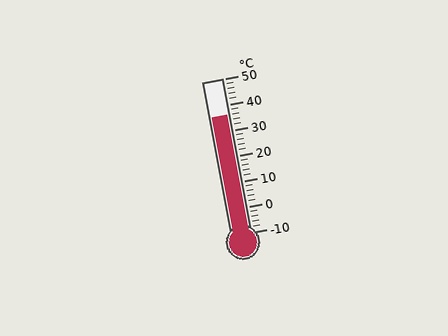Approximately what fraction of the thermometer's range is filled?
The thermometer is filled to approximately 75% of its range.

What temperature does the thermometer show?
The thermometer shows approximately 36°C.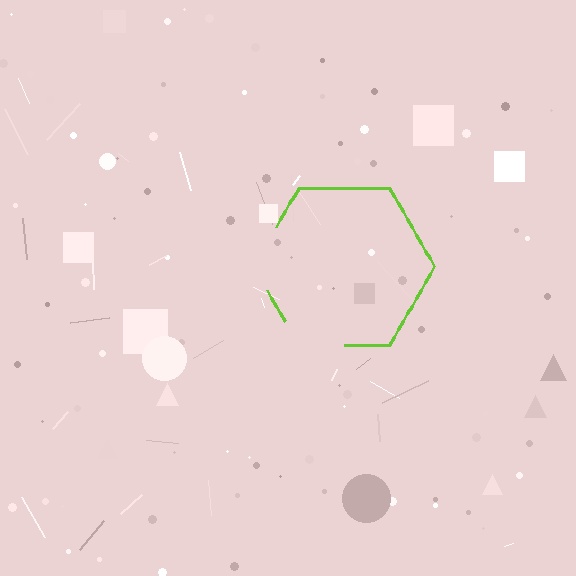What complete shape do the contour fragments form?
The contour fragments form a hexagon.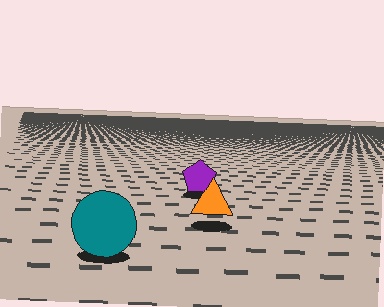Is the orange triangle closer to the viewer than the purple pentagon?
Yes. The orange triangle is closer — you can tell from the texture gradient: the ground texture is coarser near it.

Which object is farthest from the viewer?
The purple pentagon is farthest from the viewer. It appears smaller and the ground texture around it is denser.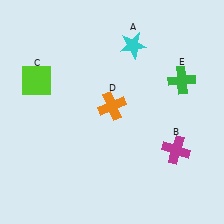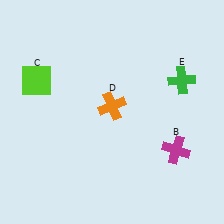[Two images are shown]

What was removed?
The cyan star (A) was removed in Image 2.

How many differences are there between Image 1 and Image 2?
There is 1 difference between the two images.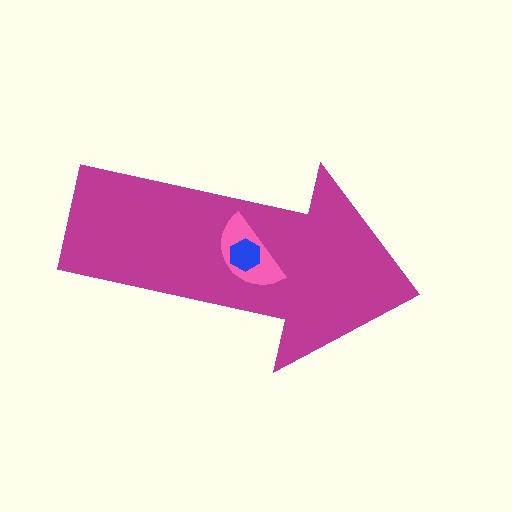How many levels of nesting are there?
3.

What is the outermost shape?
The magenta arrow.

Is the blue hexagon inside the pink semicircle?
Yes.